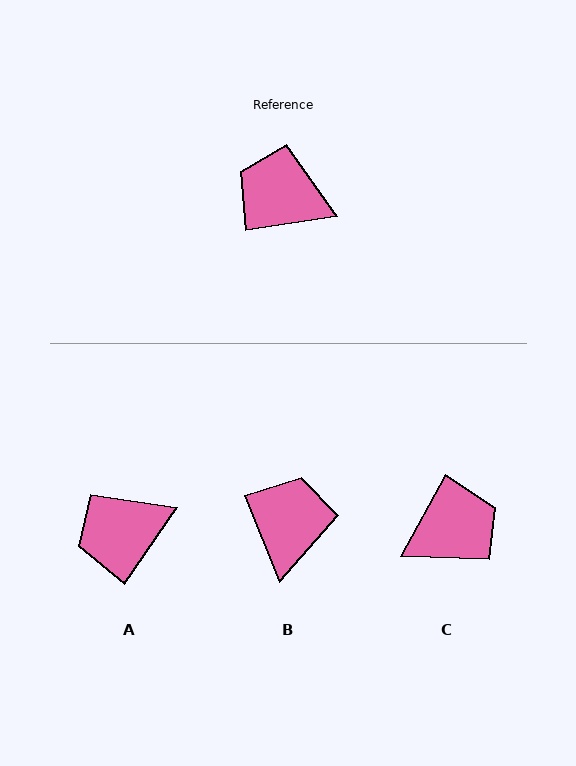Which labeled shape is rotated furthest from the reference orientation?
C, about 127 degrees away.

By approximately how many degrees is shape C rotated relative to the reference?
Approximately 127 degrees clockwise.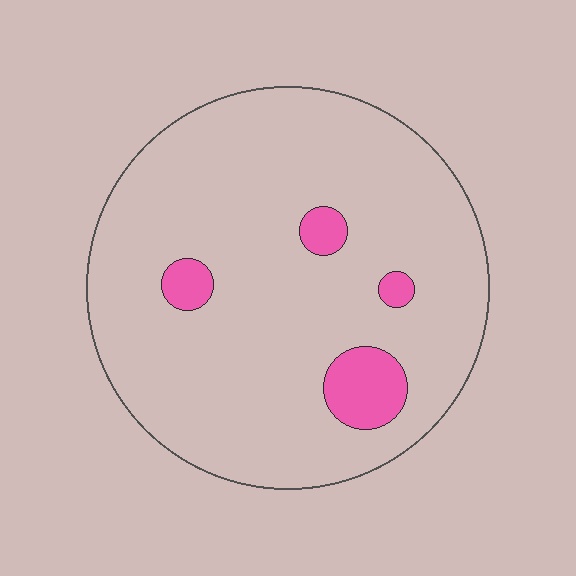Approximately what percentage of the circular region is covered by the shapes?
Approximately 10%.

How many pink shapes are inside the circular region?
4.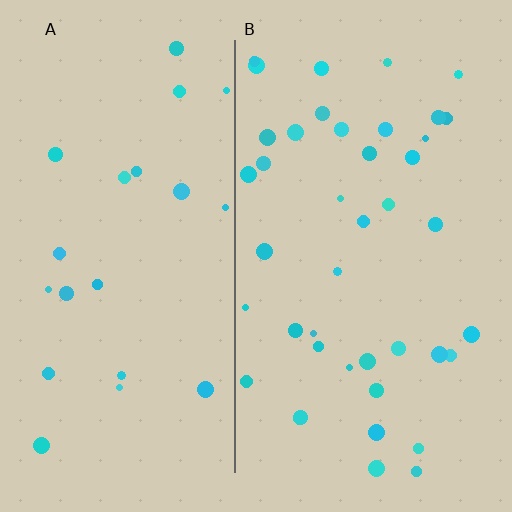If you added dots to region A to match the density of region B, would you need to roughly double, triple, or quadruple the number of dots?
Approximately double.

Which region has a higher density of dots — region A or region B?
B (the right).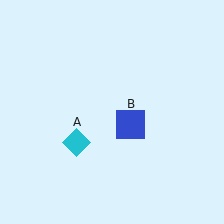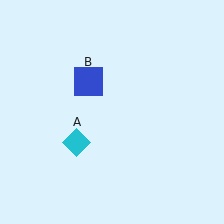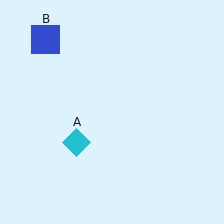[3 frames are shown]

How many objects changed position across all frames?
1 object changed position: blue square (object B).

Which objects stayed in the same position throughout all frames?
Cyan diamond (object A) remained stationary.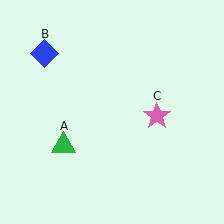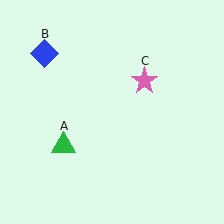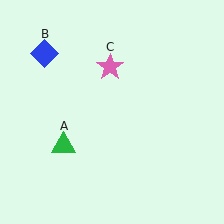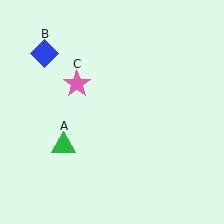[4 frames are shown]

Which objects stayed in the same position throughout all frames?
Green triangle (object A) and blue diamond (object B) remained stationary.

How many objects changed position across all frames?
1 object changed position: pink star (object C).